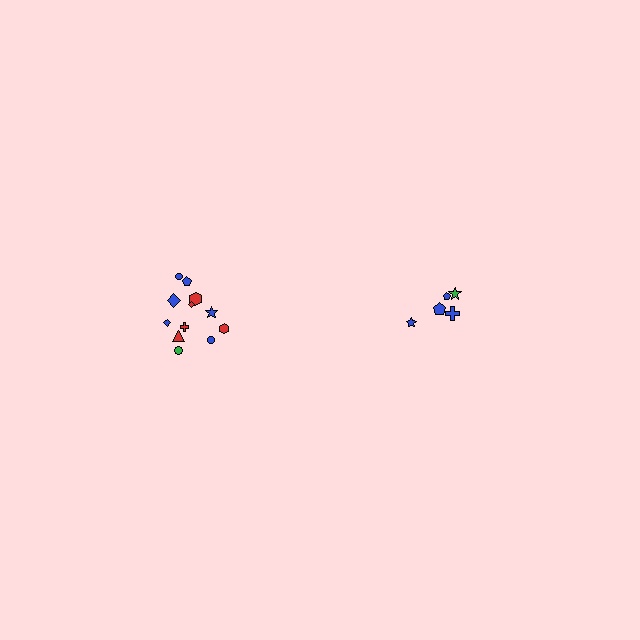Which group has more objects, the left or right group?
The left group.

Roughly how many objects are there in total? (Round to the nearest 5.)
Roughly 15 objects in total.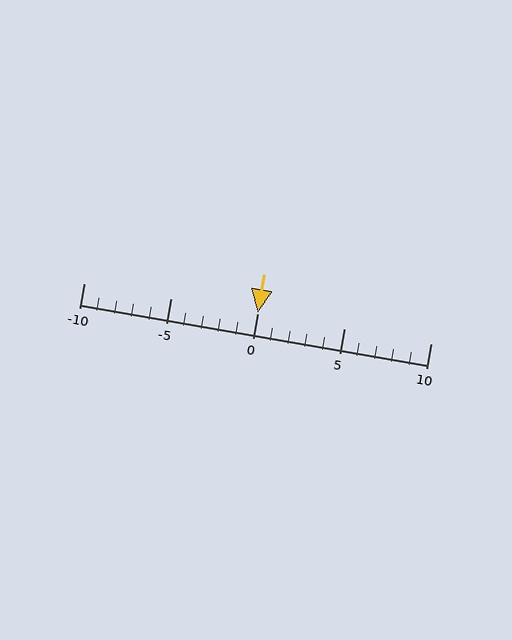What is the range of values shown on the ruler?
The ruler shows values from -10 to 10.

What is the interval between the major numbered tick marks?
The major tick marks are spaced 5 units apart.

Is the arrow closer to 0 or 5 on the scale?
The arrow is closer to 0.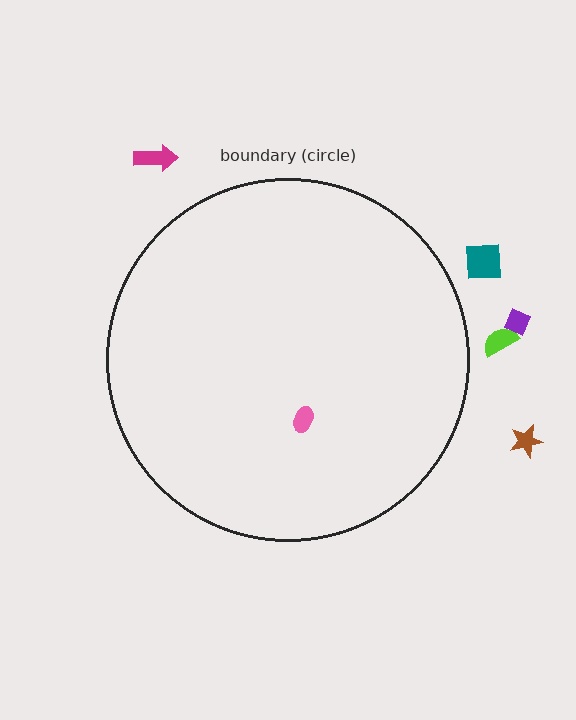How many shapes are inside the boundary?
1 inside, 5 outside.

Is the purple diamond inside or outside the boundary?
Outside.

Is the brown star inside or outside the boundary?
Outside.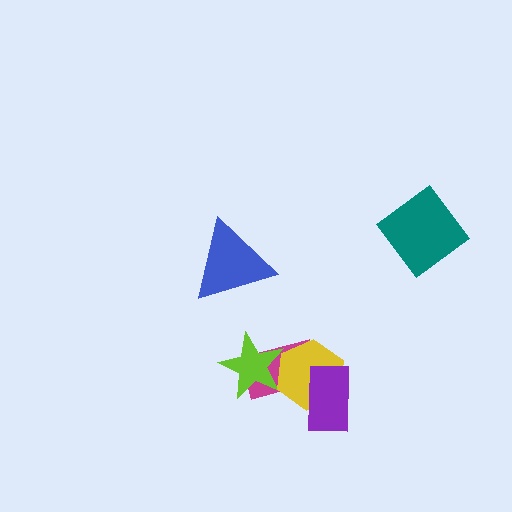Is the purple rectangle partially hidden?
No, no other shape covers it.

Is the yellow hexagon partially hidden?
Yes, it is partially covered by another shape.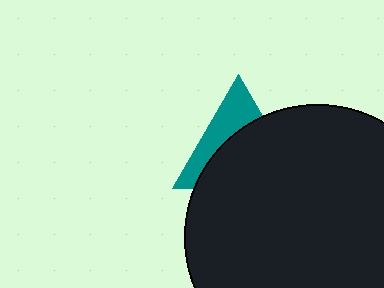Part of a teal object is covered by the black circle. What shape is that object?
It is a triangle.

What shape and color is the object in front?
The object in front is a black circle.